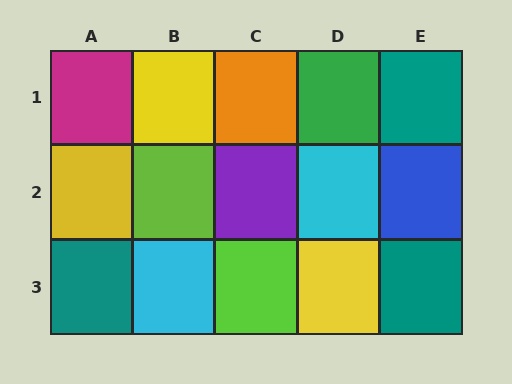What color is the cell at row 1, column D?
Green.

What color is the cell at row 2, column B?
Lime.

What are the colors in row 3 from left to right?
Teal, cyan, lime, yellow, teal.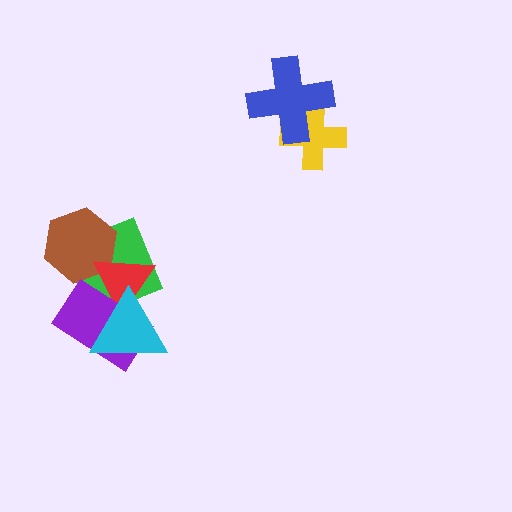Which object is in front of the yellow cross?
The blue cross is in front of the yellow cross.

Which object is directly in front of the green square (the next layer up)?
The brown hexagon is directly in front of the green square.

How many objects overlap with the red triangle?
4 objects overlap with the red triangle.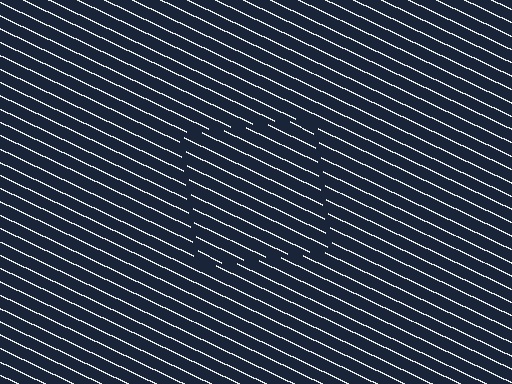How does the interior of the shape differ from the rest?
The interior of the shape contains the same grating, shifted by half a period — the contour is defined by the phase discontinuity where line-ends from the inner and outer gratings abut.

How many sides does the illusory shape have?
4 sides — the line-ends trace a square.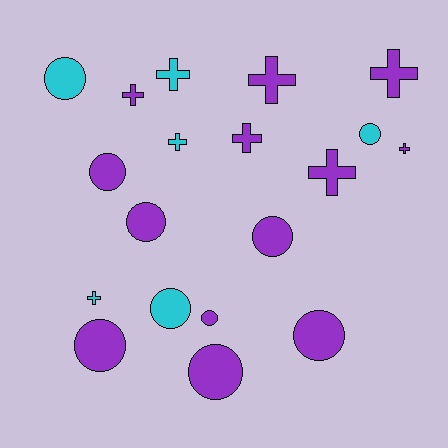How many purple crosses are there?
There are 6 purple crosses.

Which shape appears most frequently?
Circle, with 10 objects.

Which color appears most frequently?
Purple, with 13 objects.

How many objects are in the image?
There are 19 objects.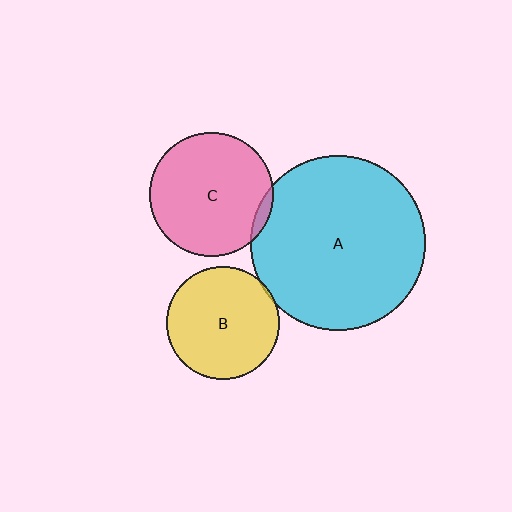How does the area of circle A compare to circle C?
Approximately 2.0 times.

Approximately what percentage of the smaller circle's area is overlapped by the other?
Approximately 5%.